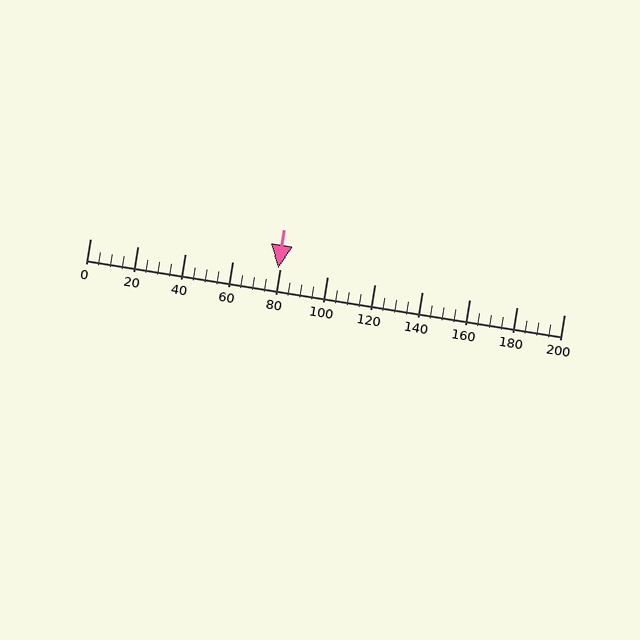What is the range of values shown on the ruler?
The ruler shows values from 0 to 200.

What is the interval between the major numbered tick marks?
The major tick marks are spaced 20 units apart.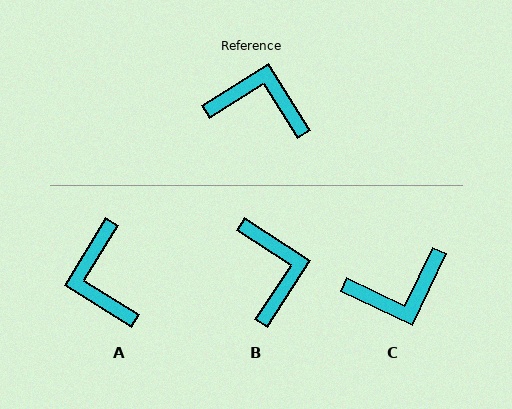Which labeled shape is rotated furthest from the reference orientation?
C, about 147 degrees away.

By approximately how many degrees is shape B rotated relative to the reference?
Approximately 65 degrees clockwise.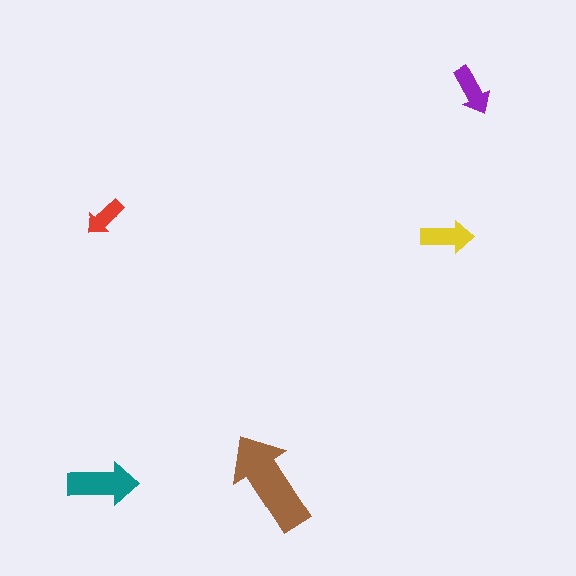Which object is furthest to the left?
The teal arrow is leftmost.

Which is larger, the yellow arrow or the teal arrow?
The teal one.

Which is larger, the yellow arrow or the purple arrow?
The yellow one.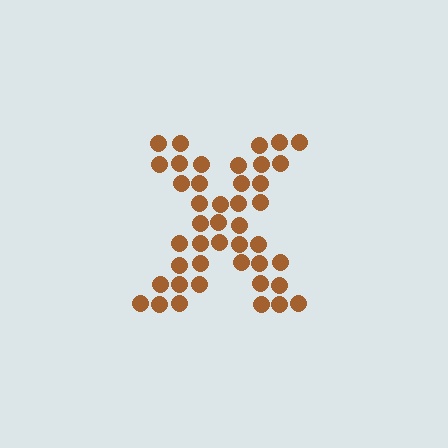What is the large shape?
The large shape is the letter X.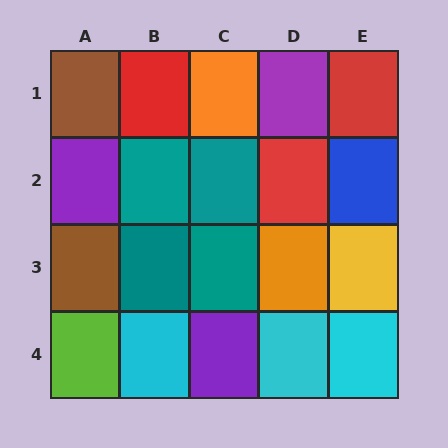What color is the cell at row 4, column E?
Cyan.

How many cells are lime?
1 cell is lime.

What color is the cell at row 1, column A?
Brown.